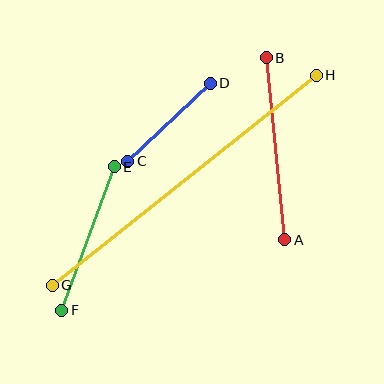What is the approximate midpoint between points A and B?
The midpoint is at approximately (276, 149) pixels.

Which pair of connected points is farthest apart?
Points G and H are farthest apart.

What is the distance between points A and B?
The distance is approximately 183 pixels.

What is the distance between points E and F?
The distance is approximately 153 pixels.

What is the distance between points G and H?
The distance is approximately 337 pixels.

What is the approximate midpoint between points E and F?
The midpoint is at approximately (88, 239) pixels.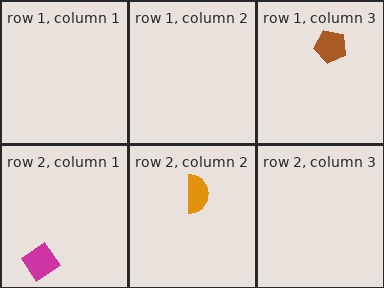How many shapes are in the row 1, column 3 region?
1.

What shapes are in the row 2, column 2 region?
The orange semicircle.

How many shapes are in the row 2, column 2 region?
1.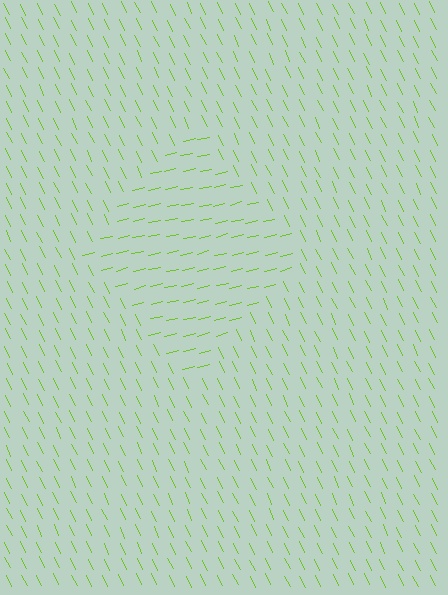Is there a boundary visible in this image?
Yes, there is a texture boundary formed by a change in line orientation.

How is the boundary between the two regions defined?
The boundary is defined purely by a change in line orientation (approximately 78 degrees difference). All lines are the same color and thickness.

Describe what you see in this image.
The image is filled with small lime line segments. A diamond region in the image has lines oriented differently from the surrounding lines, creating a visible texture boundary.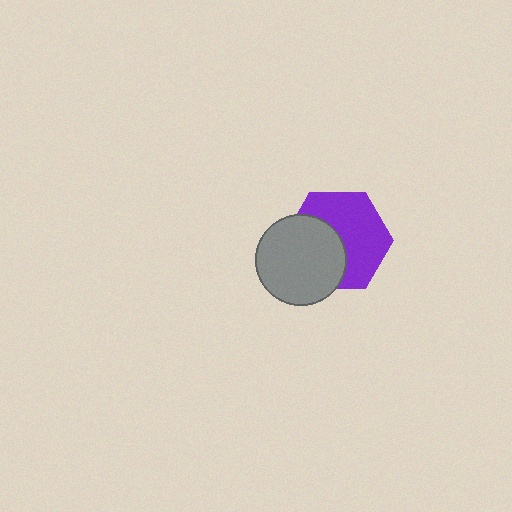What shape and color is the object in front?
The object in front is a gray circle.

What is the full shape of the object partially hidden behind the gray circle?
The partially hidden object is a purple hexagon.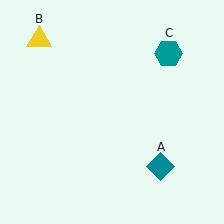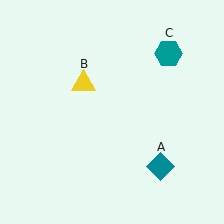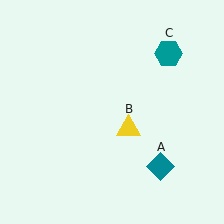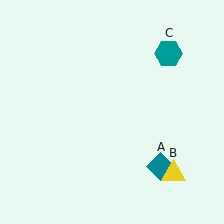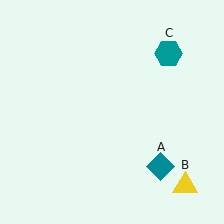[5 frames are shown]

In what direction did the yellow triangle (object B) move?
The yellow triangle (object B) moved down and to the right.